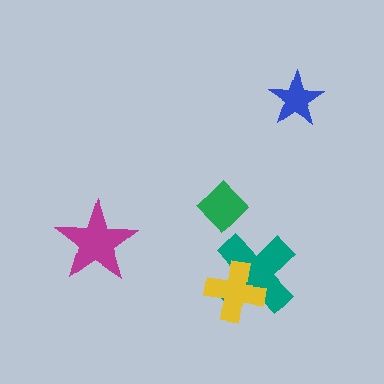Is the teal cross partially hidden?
Yes, it is partially covered by another shape.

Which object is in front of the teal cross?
The yellow cross is in front of the teal cross.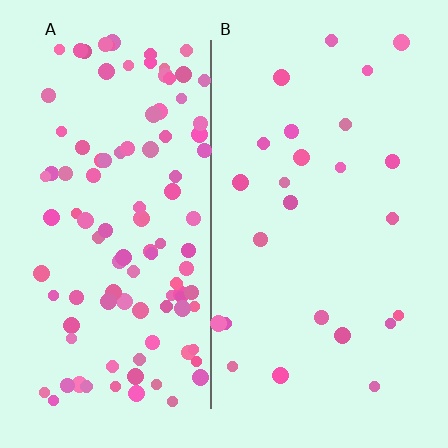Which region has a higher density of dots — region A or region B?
A (the left).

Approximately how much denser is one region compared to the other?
Approximately 4.3× — region A over region B.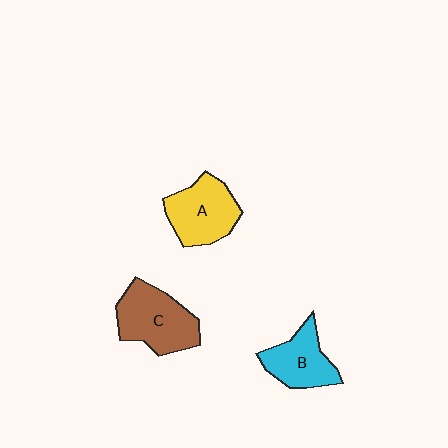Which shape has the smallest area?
Shape B (cyan).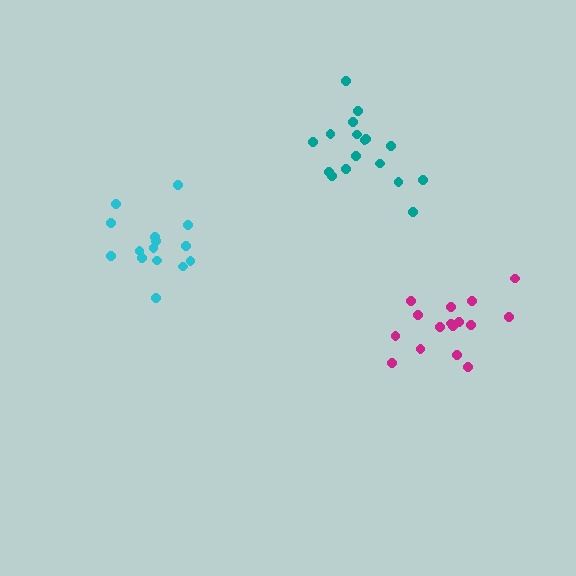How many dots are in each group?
Group 1: 16 dots, Group 2: 15 dots, Group 3: 17 dots (48 total).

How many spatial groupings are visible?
There are 3 spatial groupings.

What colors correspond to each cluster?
The clusters are colored: magenta, cyan, teal.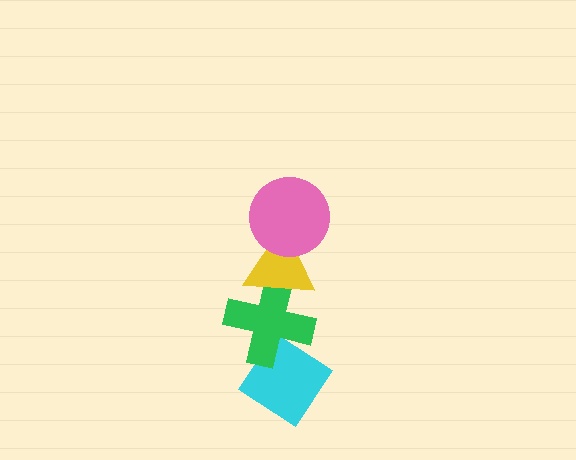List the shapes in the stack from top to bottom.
From top to bottom: the pink circle, the yellow triangle, the green cross, the cyan diamond.